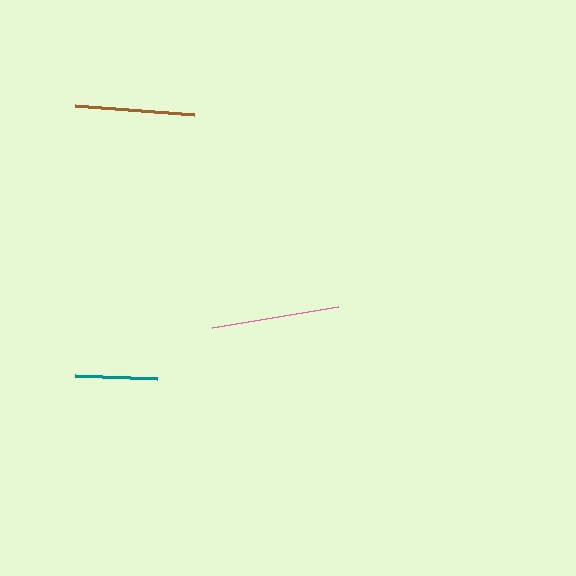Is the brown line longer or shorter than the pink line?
The pink line is longer than the brown line.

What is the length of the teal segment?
The teal segment is approximately 81 pixels long.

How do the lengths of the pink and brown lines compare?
The pink and brown lines are approximately the same length.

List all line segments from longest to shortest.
From longest to shortest: pink, brown, teal.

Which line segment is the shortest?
The teal line is the shortest at approximately 81 pixels.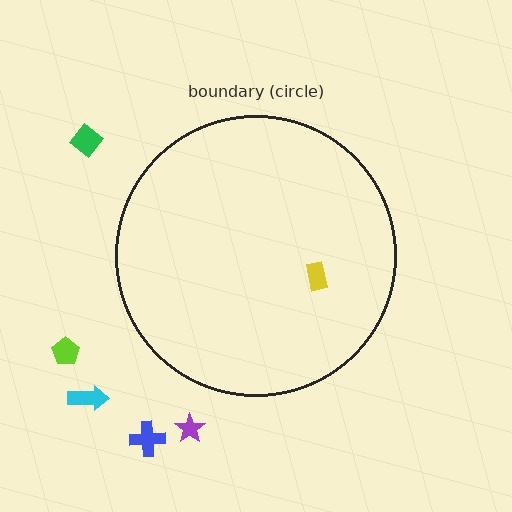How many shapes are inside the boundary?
1 inside, 5 outside.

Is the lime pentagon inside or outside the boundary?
Outside.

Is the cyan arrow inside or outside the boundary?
Outside.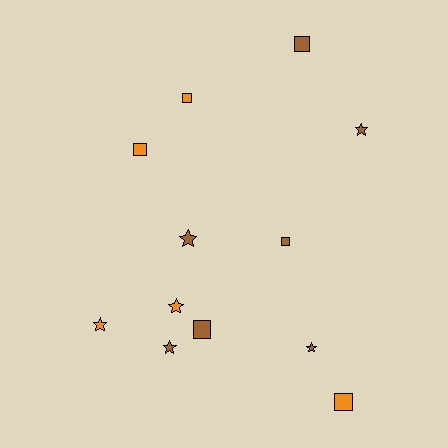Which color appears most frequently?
Brown, with 7 objects.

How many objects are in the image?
There are 12 objects.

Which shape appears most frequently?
Star, with 6 objects.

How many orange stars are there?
There are 2 orange stars.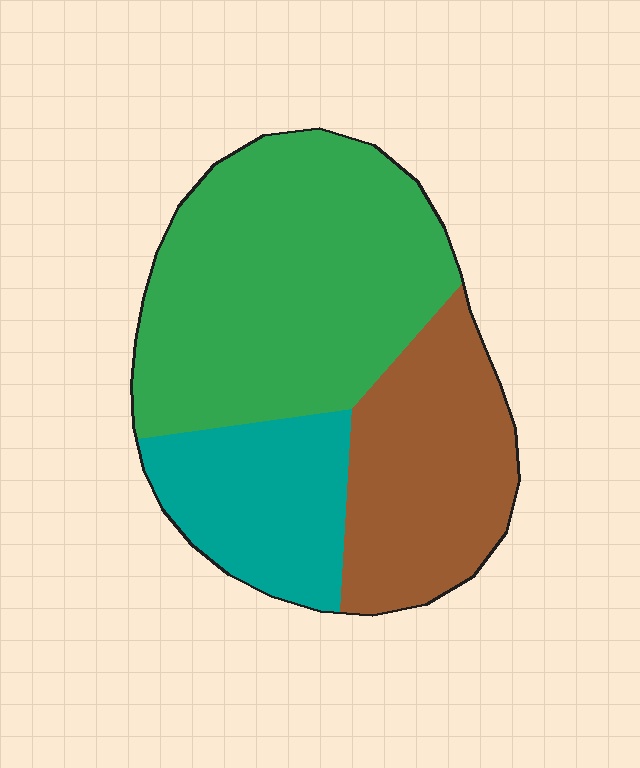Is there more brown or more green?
Green.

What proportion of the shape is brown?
Brown covers roughly 30% of the shape.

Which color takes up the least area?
Teal, at roughly 20%.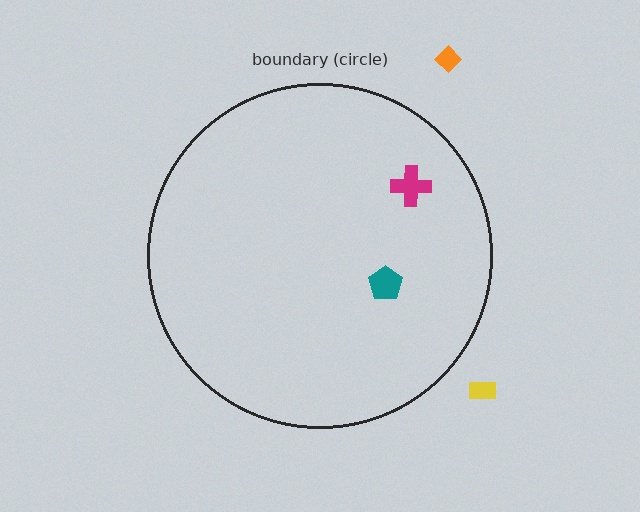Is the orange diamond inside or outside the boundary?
Outside.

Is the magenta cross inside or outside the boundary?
Inside.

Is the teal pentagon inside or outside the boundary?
Inside.